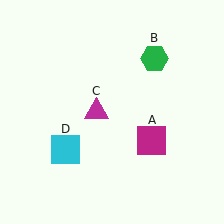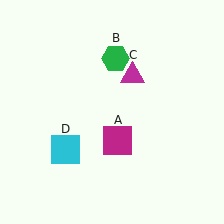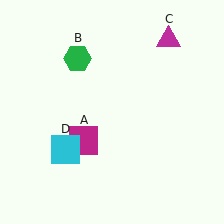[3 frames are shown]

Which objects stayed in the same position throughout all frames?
Cyan square (object D) remained stationary.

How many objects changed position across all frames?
3 objects changed position: magenta square (object A), green hexagon (object B), magenta triangle (object C).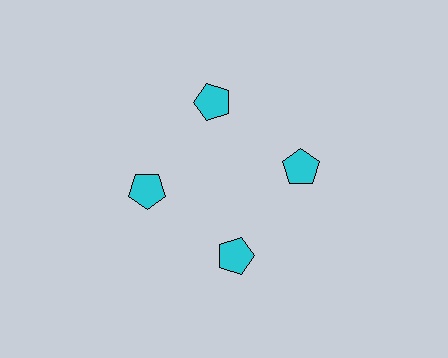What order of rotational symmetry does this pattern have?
This pattern has 4-fold rotational symmetry.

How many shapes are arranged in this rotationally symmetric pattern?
There are 4 shapes, arranged in 4 groups of 1.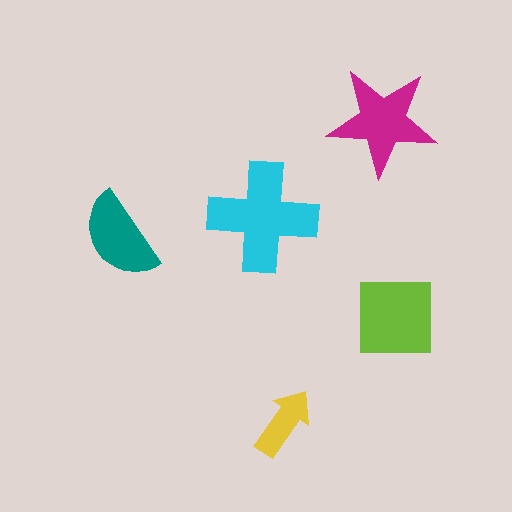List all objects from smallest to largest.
The yellow arrow, the teal semicircle, the magenta star, the lime square, the cyan cross.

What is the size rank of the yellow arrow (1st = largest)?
5th.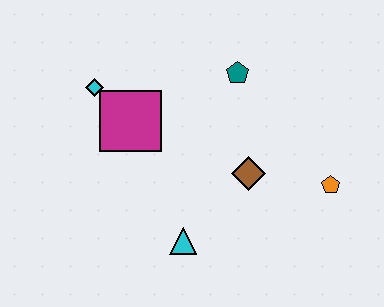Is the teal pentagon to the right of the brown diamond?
No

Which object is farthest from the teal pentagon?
The cyan triangle is farthest from the teal pentagon.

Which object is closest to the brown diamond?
The orange pentagon is closest to the brown diamond.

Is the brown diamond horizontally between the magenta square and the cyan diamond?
No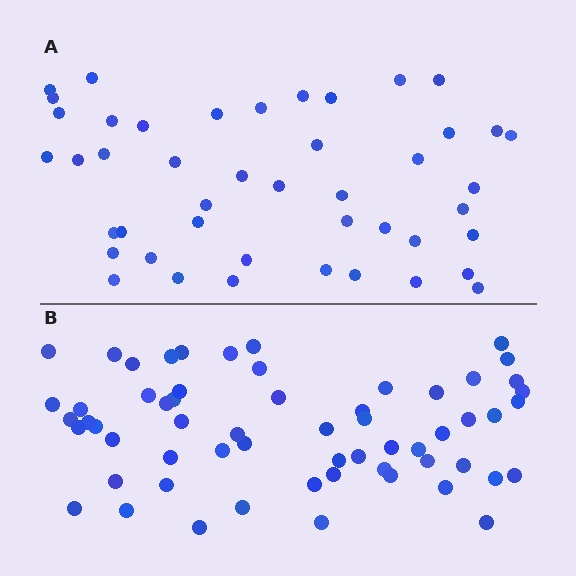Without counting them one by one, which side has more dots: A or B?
Region B (the bottom region) has more dots.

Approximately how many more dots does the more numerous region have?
Region B has approximately 15 more dots than region A.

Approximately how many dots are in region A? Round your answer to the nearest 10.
About 40 dots. (The exact count is 45, which rounds to 40.)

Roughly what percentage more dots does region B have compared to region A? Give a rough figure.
About 35% more.